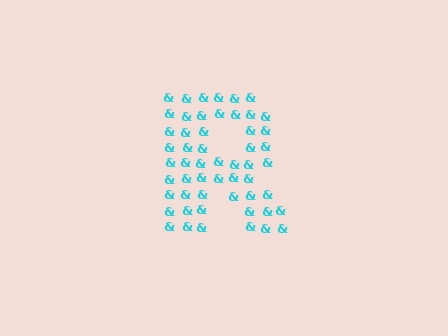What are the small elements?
The small elements are ampersands.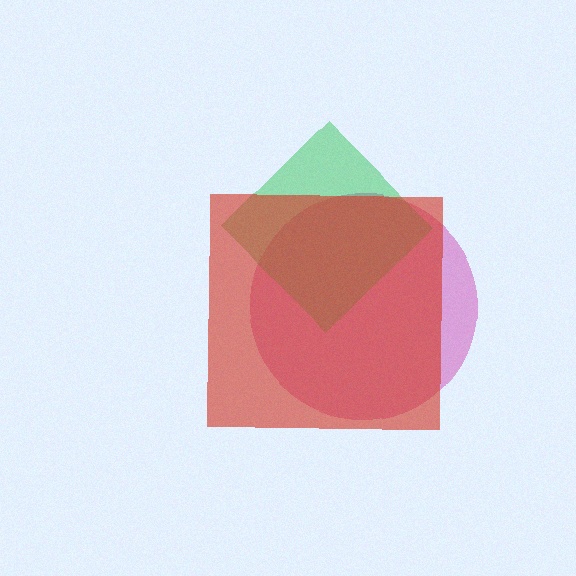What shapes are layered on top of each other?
The layered shapes are: a magenta circle, a green diamond, a red square.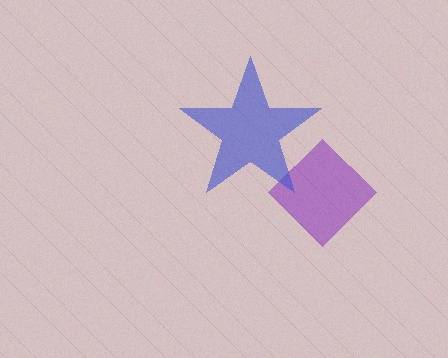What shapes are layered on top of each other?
The layered shapes are: a purple diamond, a blue star.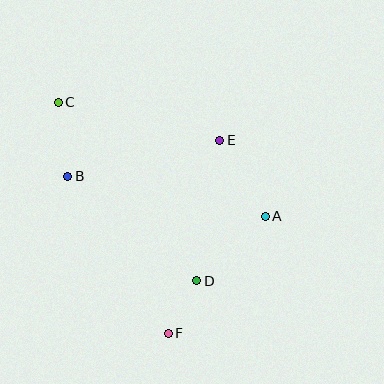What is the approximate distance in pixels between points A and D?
The distance between A and D is approximately 94 pixels.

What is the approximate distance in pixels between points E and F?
The distance between E and F is approximately 200 pixels.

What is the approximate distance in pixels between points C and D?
The distance between C and D is approximately 226 pixels.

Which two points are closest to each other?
Points D and F are closest to each other.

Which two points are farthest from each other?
Points C and F are farthest from each other.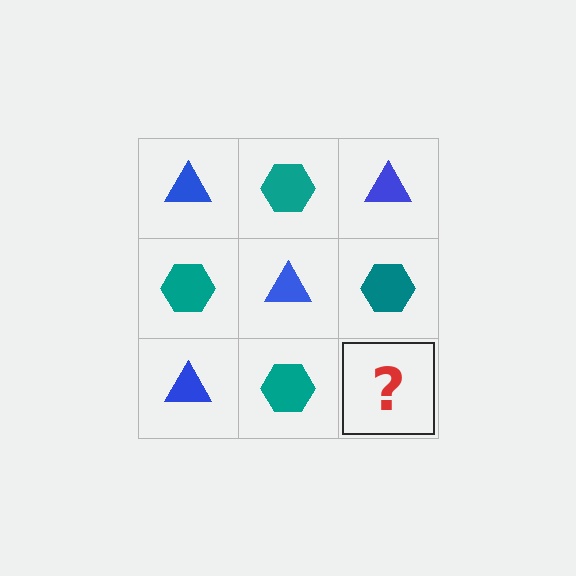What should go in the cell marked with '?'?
The missing cell should contain a blue triangle.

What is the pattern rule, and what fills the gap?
The rule is that it alternates blue triangle and teal hexagon in a checkerboard pattern. The gap should be filled with a blue triangle.